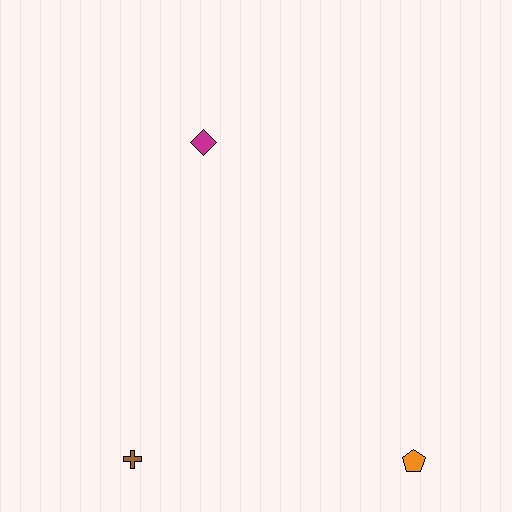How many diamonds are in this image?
There is 1 diamond.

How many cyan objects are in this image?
There are no cyan objects.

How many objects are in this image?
There are 3 objects.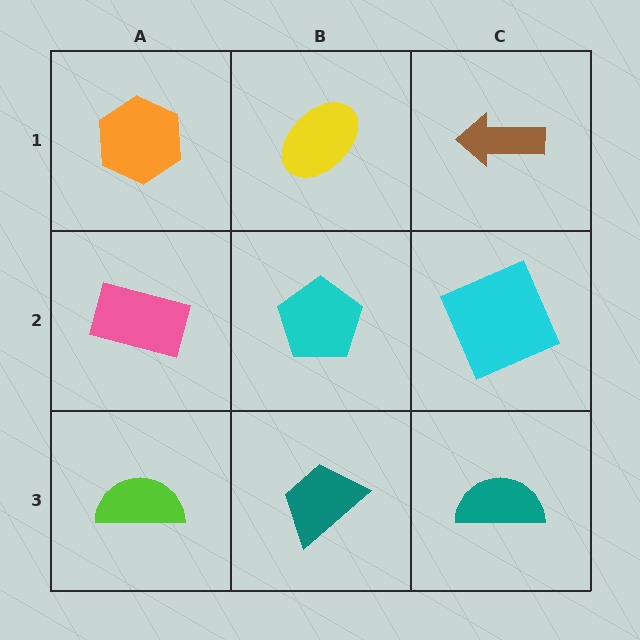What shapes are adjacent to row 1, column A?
A pink rectangle (row 2, column A), a yellow ellipse (row 1, column B).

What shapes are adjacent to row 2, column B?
A yellow ellipse (row 1, column B), a teal trapezoid (row 3, column B), a pink rectangle (row 2, column A), a cyan square (row 2, column C).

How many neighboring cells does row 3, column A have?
2.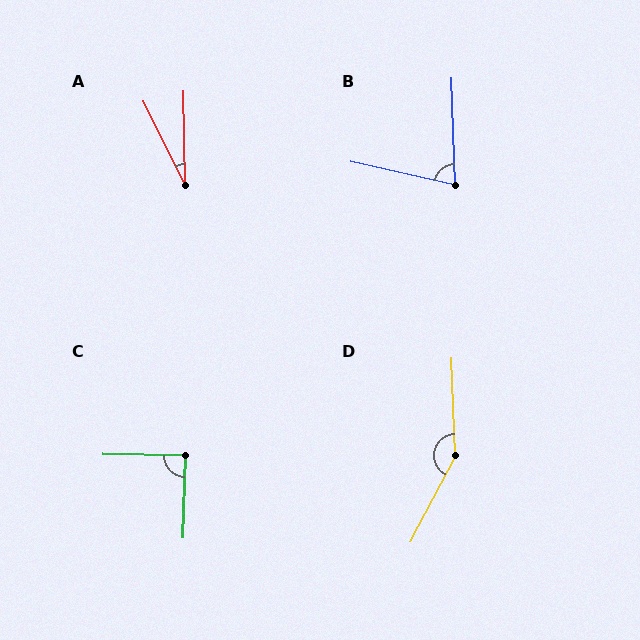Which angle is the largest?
D, at approximately 150 degrees.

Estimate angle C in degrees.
Approximately 89 degrees.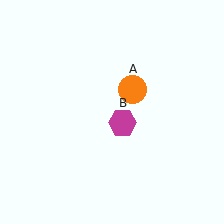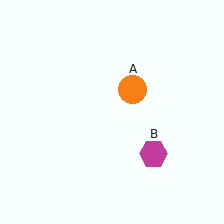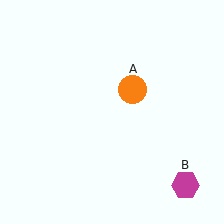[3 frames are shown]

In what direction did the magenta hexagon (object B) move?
The magenta hexagon (object B) moved down and to the right.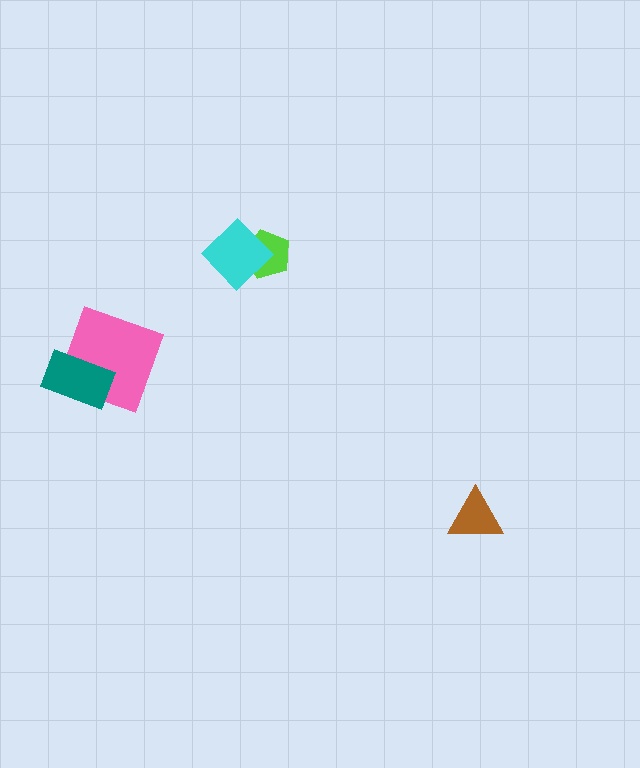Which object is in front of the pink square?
The teal rectangle is in front of the pink square.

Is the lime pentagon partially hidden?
Yes, it is partially covered by another shape.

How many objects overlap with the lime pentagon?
1 object overlaps with the lime pentagon.